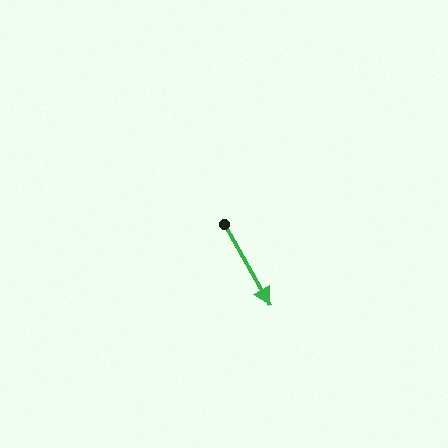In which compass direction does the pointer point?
Southeast.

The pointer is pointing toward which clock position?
Roughly 5 o'clock.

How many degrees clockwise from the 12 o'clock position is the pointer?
Approximately 150 degrees.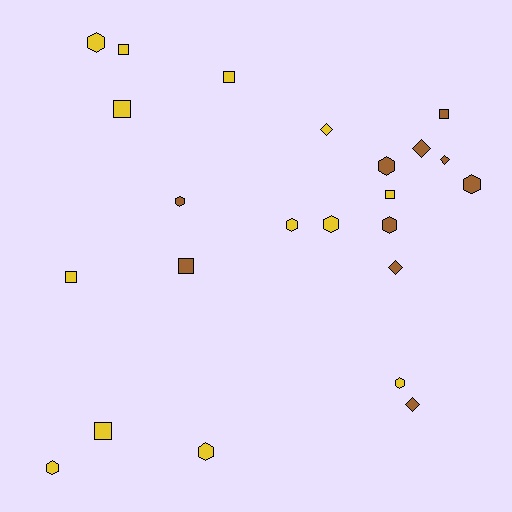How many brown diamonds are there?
There are 4 brown diamonds.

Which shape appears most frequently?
Hexagon, with 10 objects.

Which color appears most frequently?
Yellow, with 13 objects.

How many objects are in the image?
There are 23 objects.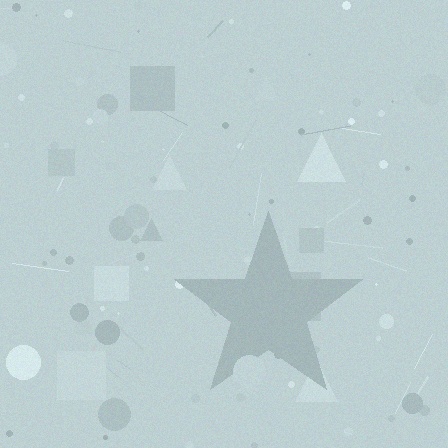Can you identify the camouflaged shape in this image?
The camouflaged shape is a star.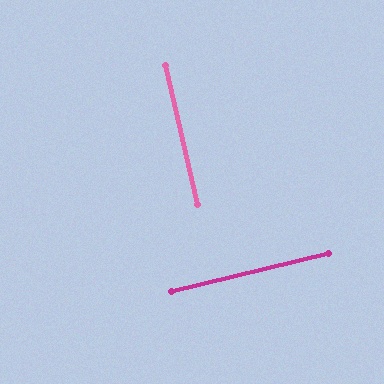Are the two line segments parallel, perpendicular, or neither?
Perpendicular — they meet at approximately 90°.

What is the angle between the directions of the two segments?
Approximately 90 degrees.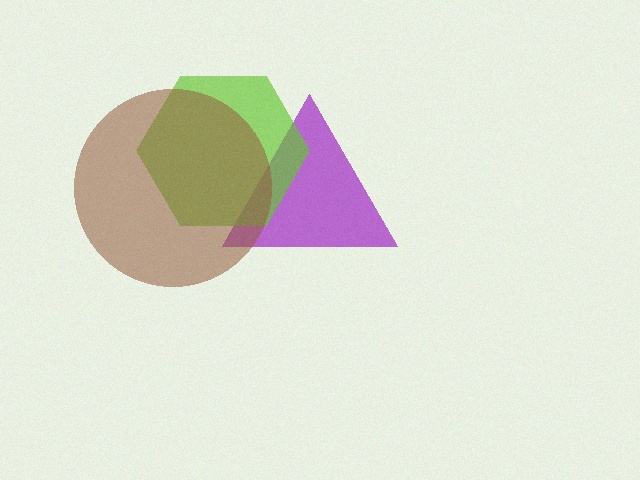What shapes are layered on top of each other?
The layered shapes are: a purple triangle, a lime hexagon, a brown circle.